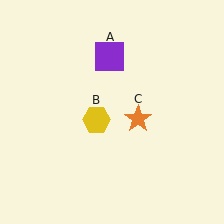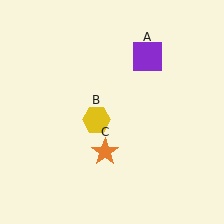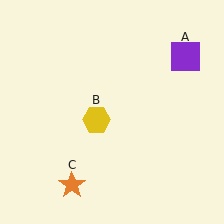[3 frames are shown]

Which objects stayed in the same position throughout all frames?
Yellow hexagon (object B) remained stationary.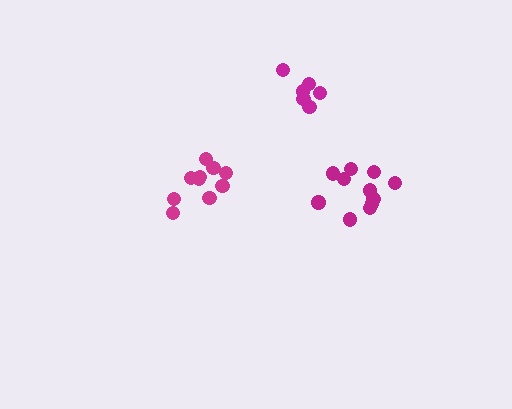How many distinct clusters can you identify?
There are 3 distinct clusters.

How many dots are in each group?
Group 1: 10 dots, Group 2: 11 dots, Group 3: 6 dots (27 total).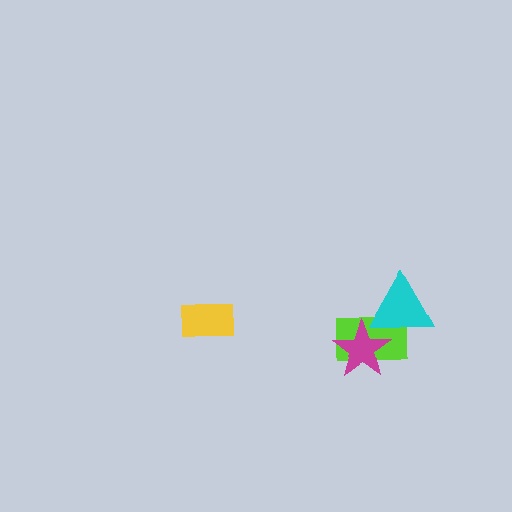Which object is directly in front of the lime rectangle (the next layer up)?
The magenta star is directly in front of the lime rectangle.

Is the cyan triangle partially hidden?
No, no other shape covers it.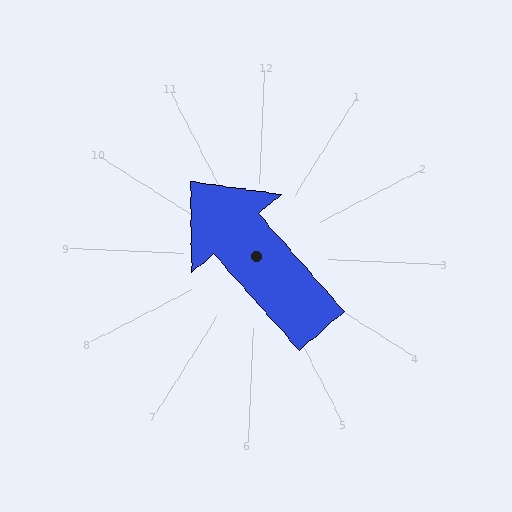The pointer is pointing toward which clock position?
Roughly 11 o'clock.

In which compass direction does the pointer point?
Northwest.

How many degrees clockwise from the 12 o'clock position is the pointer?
Approximately 316 degrees.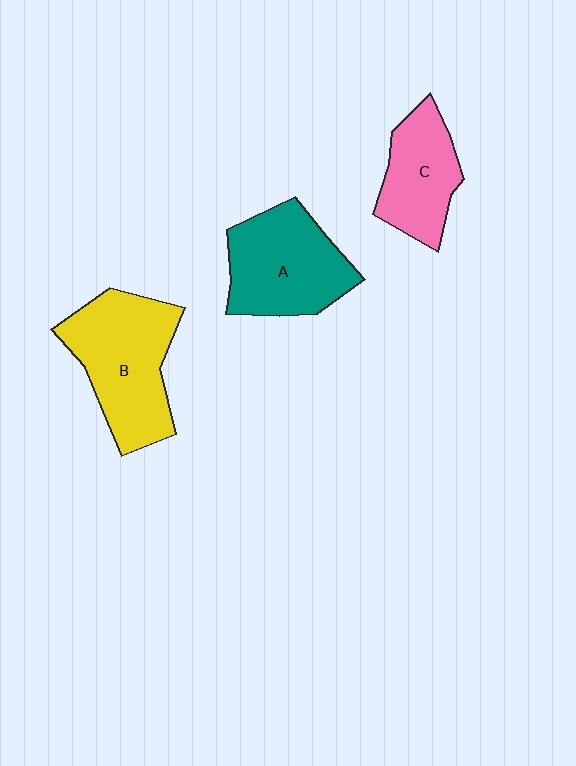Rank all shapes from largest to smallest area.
From largest to smallest: B (yellow), A (teal), C (pink).